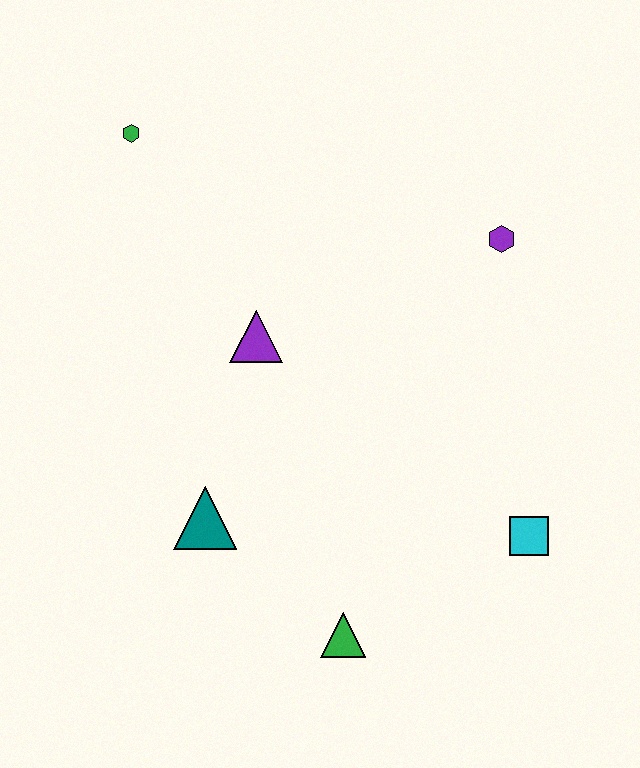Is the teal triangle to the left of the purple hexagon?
Yes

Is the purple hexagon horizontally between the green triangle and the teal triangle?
No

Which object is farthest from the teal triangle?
The purple hexagon is farthest from the teal triangle.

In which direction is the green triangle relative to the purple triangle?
The green triangle is below the purple triangle.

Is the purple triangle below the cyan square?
No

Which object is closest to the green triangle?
The teal triangle is closest to the green triangle.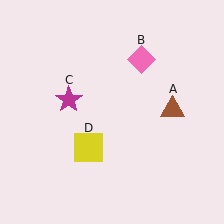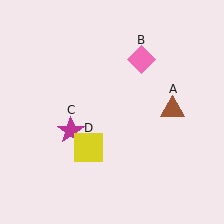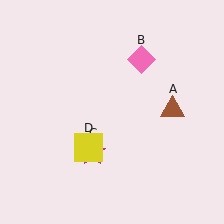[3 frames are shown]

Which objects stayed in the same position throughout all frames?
Brown triangle (object A) and pink diamond (object B) and yellow square (object D) remained stationary.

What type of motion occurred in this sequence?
The magenta star (object C) rotated counterclockwise around the center of the scene.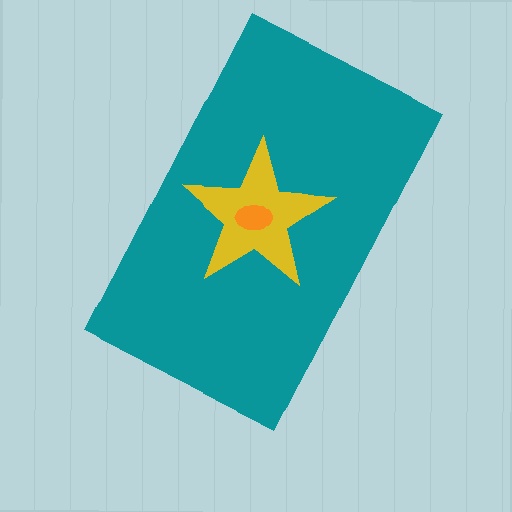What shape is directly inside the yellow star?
The orange ellipse.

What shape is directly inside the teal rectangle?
The yellow star.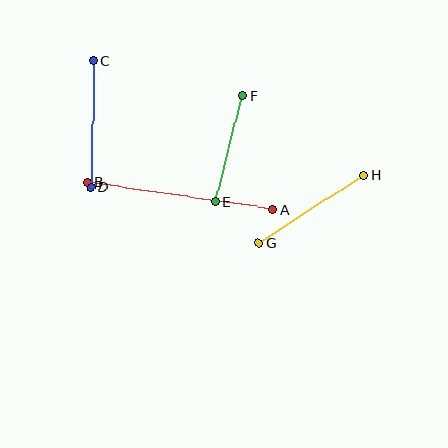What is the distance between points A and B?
The distance is approximately 188 pixels.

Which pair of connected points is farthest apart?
Points A and B are farthest apart.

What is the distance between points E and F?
The distance is approximately 109 pixels.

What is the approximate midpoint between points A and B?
The midpoint is at approximately (180, 196) pixels.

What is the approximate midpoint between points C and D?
The midpoint is at approximately (92, 124) pixels.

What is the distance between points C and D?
The distance is approximately 126 pixels.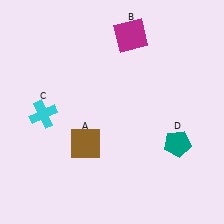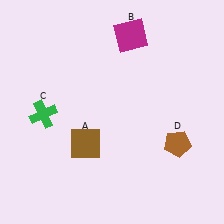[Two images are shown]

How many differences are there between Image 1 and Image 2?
There are 2 differences between the two images.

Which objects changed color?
C changed from cyan to green. D changed from teal to brown.